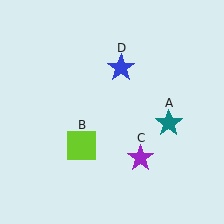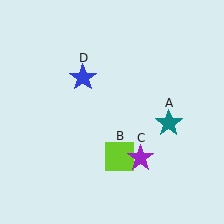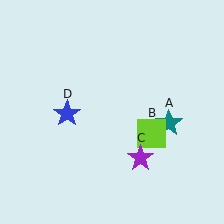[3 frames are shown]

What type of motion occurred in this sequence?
The lime square (object B), blue star (object D) rotated counterclockwise around the center of the scene.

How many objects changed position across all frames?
2 objects changed position: lime square (object B), blue star (object D).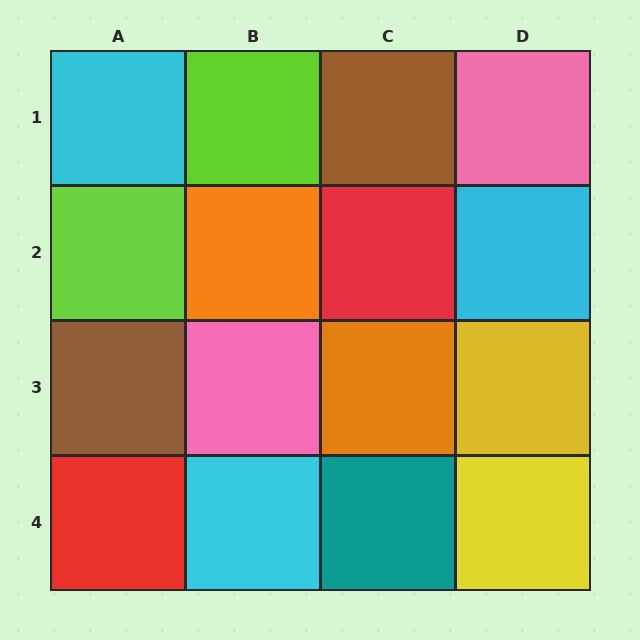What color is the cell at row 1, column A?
Cyan.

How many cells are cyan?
3 cells are cyan.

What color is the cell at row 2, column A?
Lime.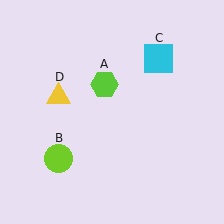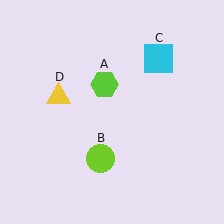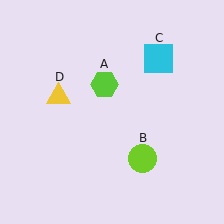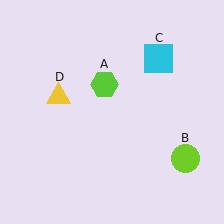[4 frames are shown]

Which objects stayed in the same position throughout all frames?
Lime hexagon (object A) and cyan square (object C) and yellow triangle (object D) remained stationary.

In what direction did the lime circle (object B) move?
The lime circle (object B) moved right.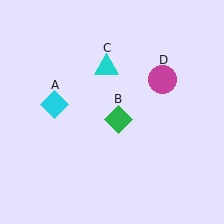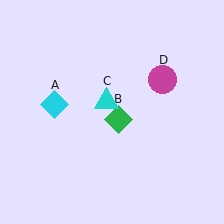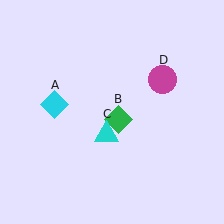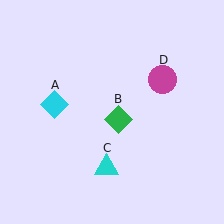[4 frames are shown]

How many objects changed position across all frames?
1 object changed position: cyan triangle (object C).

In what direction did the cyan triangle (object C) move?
The cyan triangle (object C) moved down.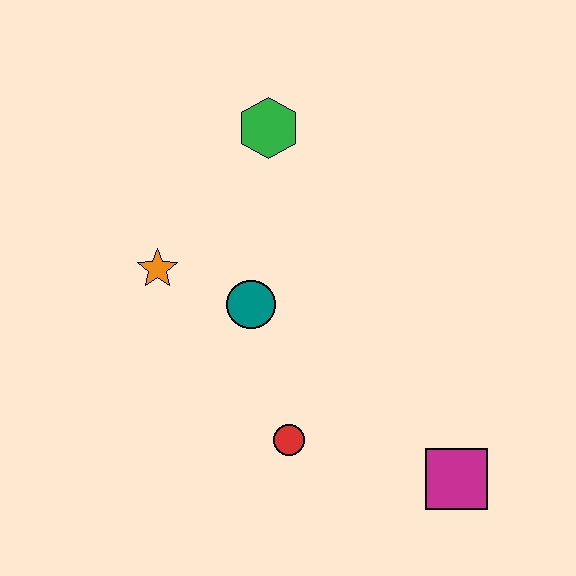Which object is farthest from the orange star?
The magenta square is farthest from the orange star.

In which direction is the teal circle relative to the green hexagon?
The teal circle is below the green hexagon.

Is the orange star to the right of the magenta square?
No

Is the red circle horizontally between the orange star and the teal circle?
No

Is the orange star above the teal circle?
Yes